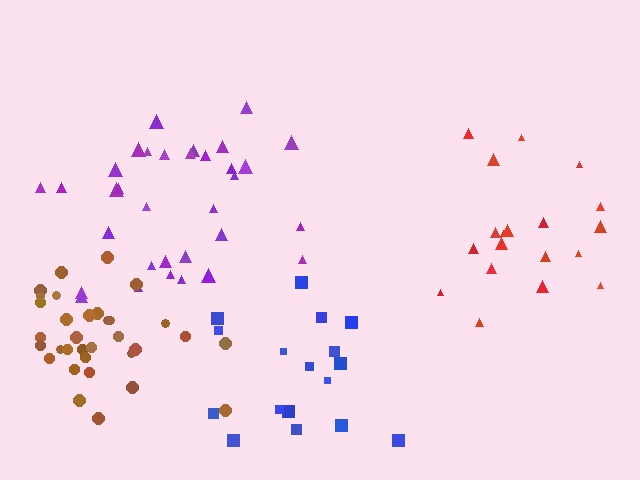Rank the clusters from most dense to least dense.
brown, blue, purple, red.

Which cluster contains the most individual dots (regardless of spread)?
Purple (33).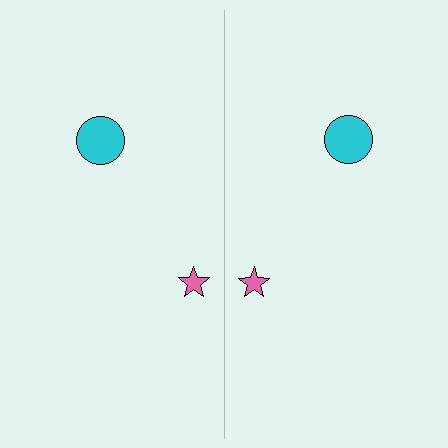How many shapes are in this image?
There are 4 shapes in this image.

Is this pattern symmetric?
Yes, this pattern has bilateral (reflection) symmetry.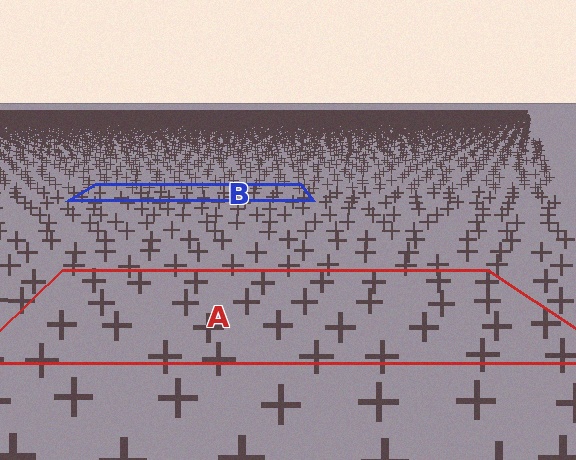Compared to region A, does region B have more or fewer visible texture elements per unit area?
Region B has more texture elements per unit area — they are packed more densely because it is farther away.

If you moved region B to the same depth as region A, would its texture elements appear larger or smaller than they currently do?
They would appear larger. At a closer depth, the same texture elements are projected at a bigger on-screen size.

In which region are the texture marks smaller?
The texture marks are smaller in region B, because it is farther away.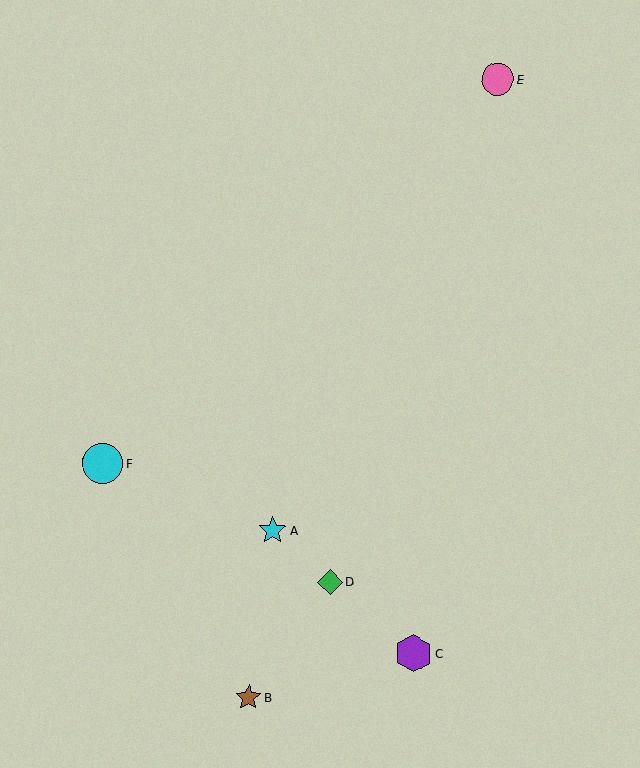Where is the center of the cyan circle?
The center of the cyan circle is at (103, 463).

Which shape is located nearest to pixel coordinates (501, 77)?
The pink circle (labeled E) at (497, 79) is nearest to that location.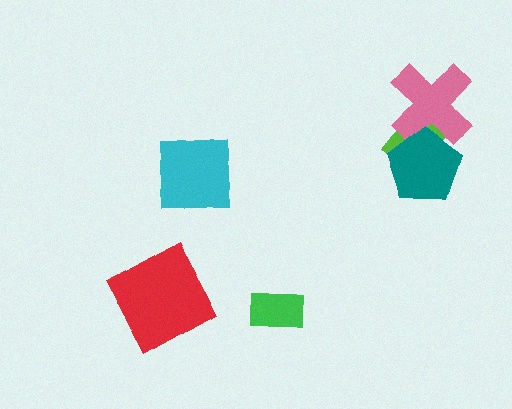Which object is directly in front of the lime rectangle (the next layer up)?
The pink cross is directly in front of the lime rectangle.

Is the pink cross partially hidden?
Yes, it is partially covered by another shape.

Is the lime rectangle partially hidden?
Yes, it is partially covered by another shape.